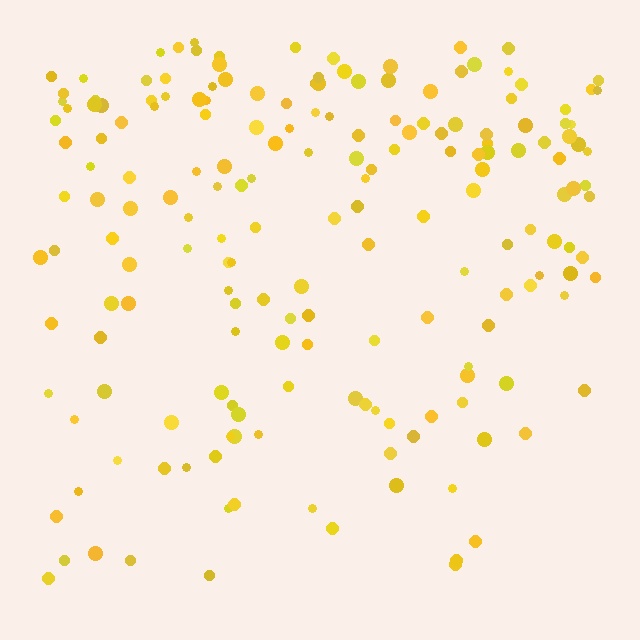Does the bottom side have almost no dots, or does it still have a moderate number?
Still a moderate number, just noticeably fewer than the top.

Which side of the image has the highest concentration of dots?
The top.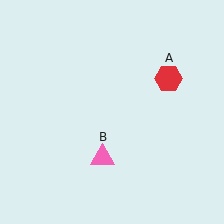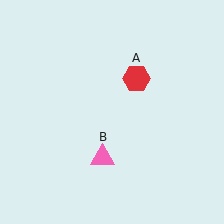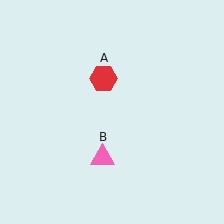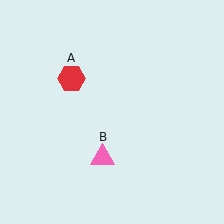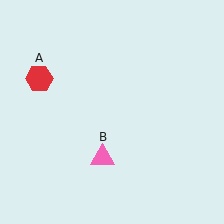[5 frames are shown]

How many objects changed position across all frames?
1 object changed position: red hexagon (object A).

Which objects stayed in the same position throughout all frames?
Pink triangle (object B) remained stationary.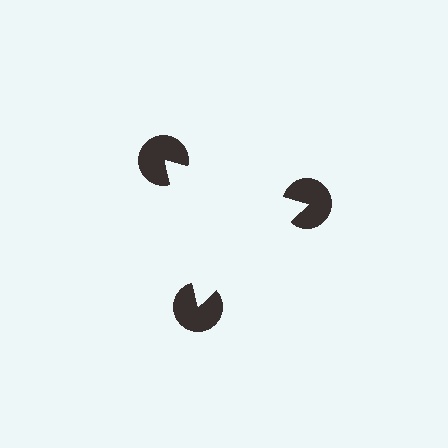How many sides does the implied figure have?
3 sides.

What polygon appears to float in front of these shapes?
An illusory triangle — its edges are inferred from the aligned wedge cuts in the pac-man discs, not physically drawn.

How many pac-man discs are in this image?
There are 3 — one at each vertex of the illusory triangle.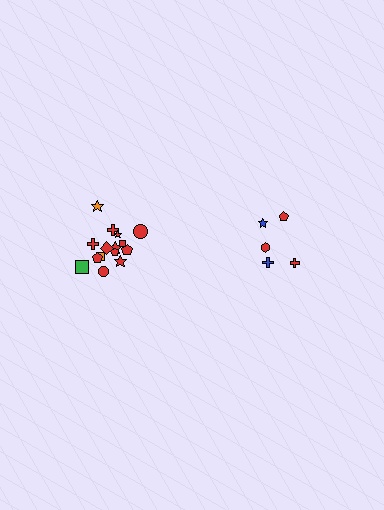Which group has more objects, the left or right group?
The left group.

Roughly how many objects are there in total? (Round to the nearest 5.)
Roughly 20 objects in total.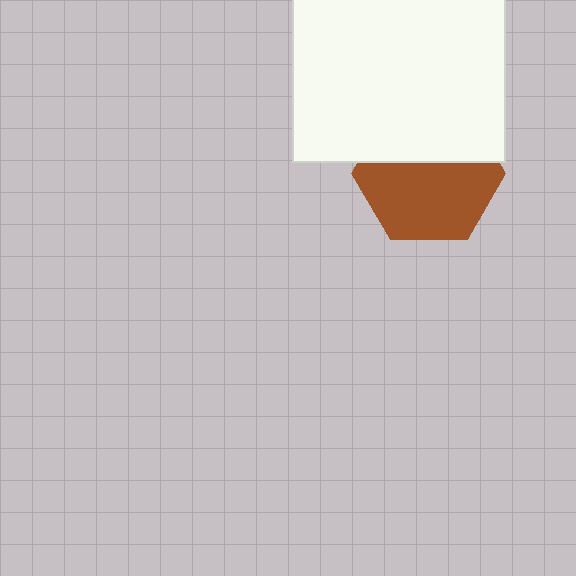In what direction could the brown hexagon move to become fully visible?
The brown hexagon could move down. That would shift it out from behind the white square entirely.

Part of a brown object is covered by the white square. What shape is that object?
It is a hexagon.